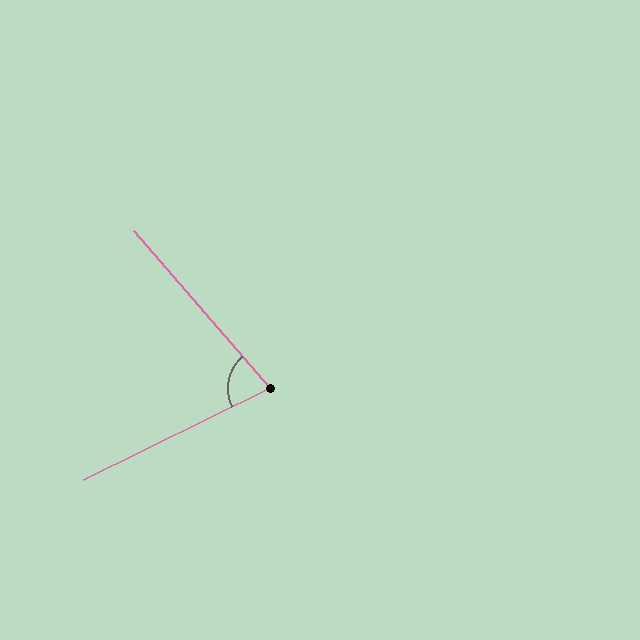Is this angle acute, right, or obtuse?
It is acute.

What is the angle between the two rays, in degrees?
Approximately 75 degrees.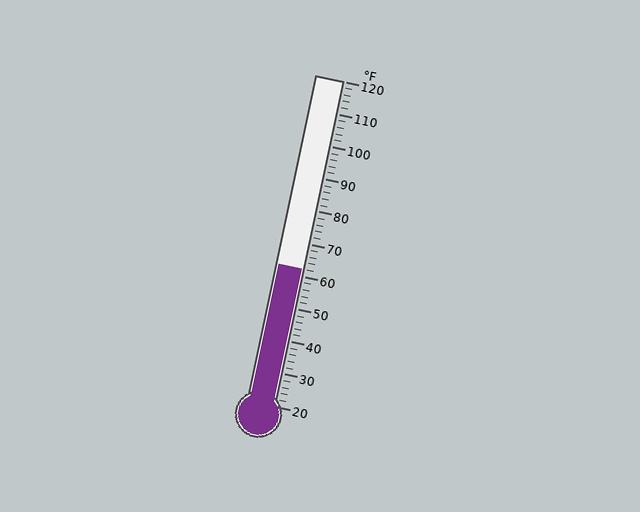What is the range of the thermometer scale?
The thermometer scale ranges from 20°F to 120°F.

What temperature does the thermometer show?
The thermometer shows approximately 62°F.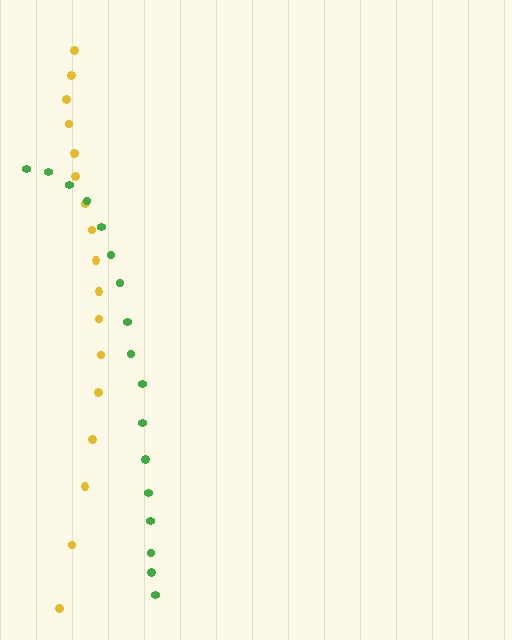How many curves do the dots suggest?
There are 2 distinct paths.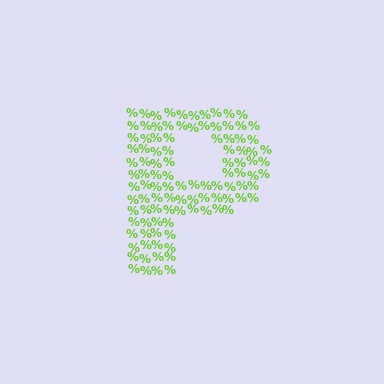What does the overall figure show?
The overall figure shows the letter P.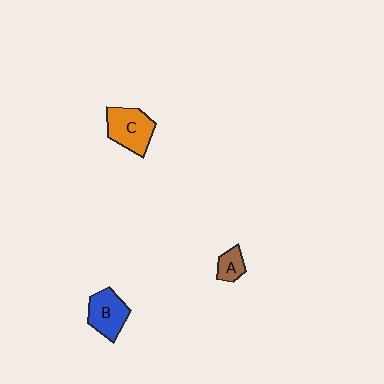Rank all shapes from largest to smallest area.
From largest to smallest: C (orange), B (blue), A (brown).